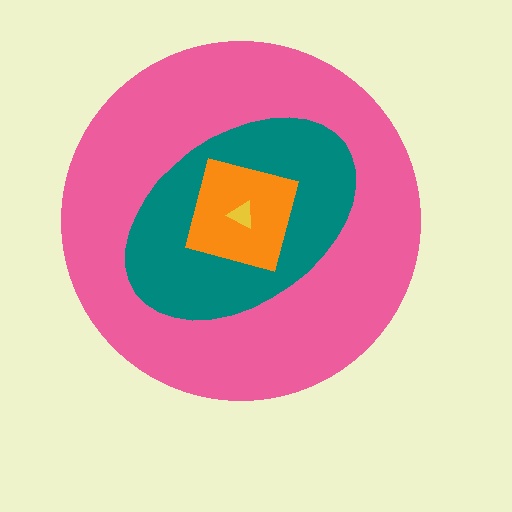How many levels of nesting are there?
4.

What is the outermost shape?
The pink circle.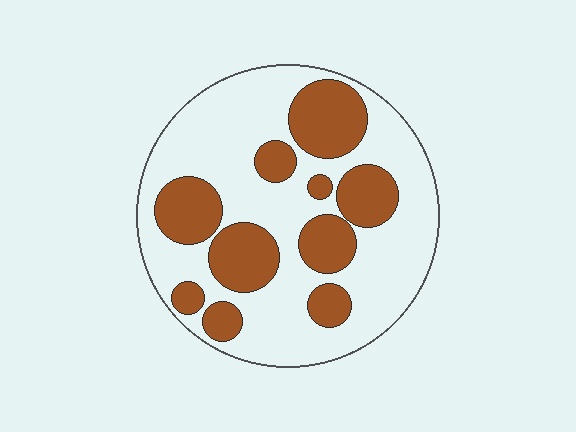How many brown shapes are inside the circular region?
10.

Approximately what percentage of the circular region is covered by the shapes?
Approximately 35%.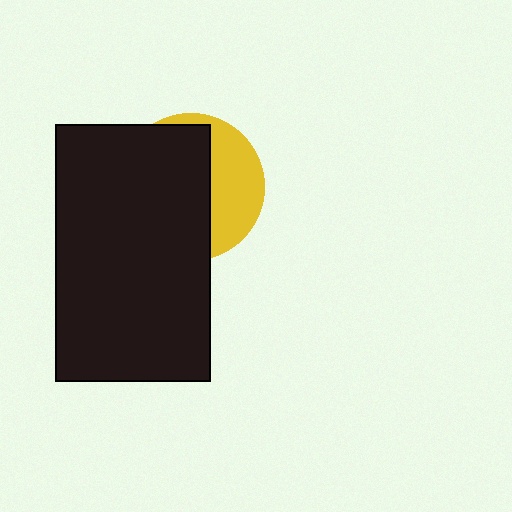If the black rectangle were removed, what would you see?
You would see the complete yellow circle.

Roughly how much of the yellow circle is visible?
A small part of it is visible (roughly 35%).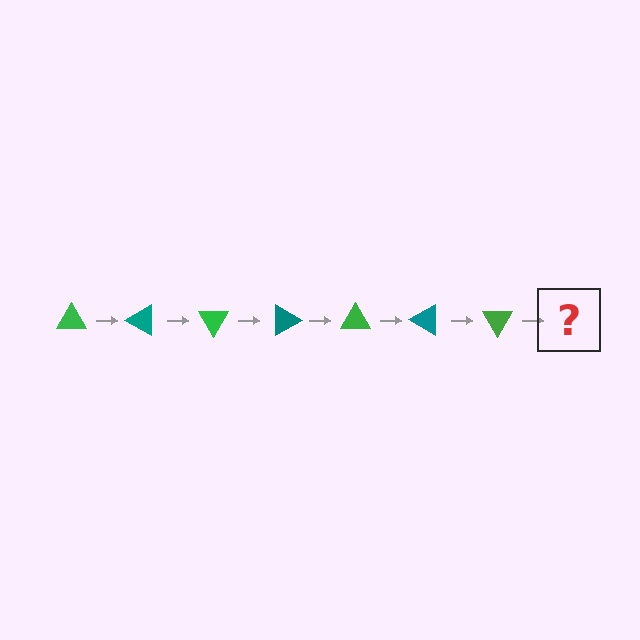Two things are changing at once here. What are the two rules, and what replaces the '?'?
The two rules are that it rotates 30 degrees each step and the color cycles through green and teal. The '?' should be a teal triangle, rotated 210 degrees from the start.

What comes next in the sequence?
The next element should be a teal triangle, rotated 210 degrees from the start.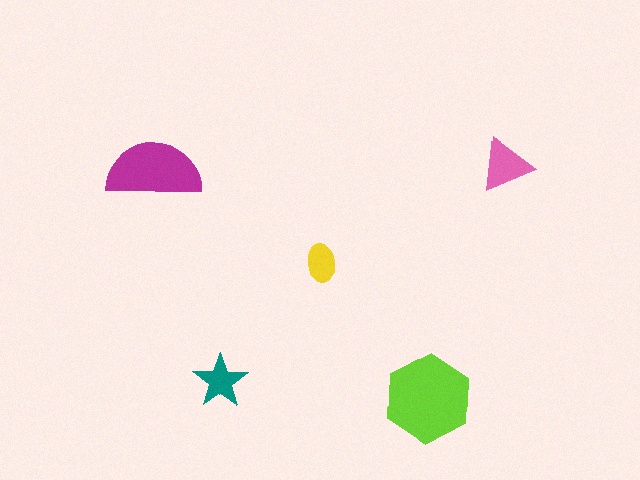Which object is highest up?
The pink triangle is topmost.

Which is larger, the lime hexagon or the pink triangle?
The lime hexagon.